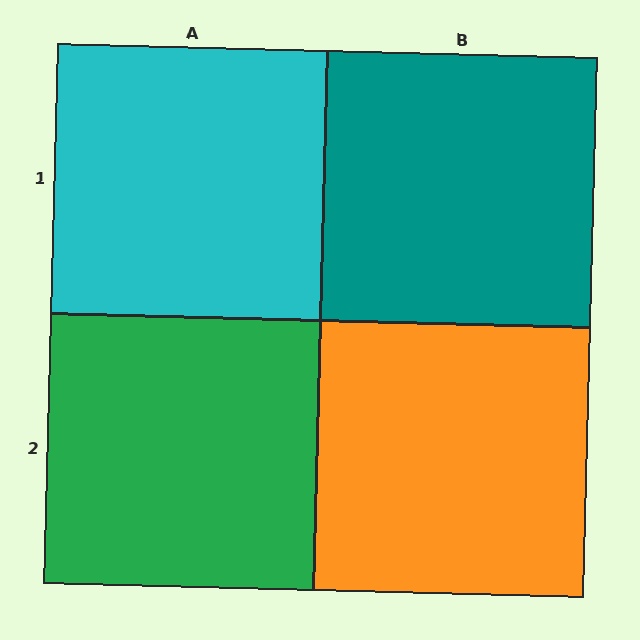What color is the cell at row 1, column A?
Cyan.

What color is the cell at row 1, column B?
Teal.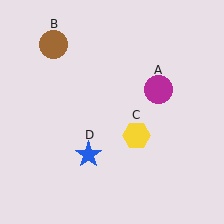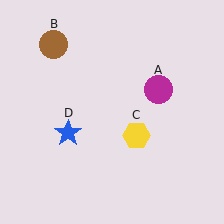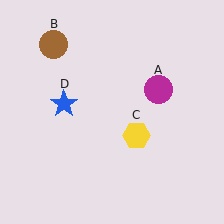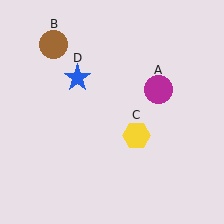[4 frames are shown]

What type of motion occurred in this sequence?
The blue star (object D) rotated clockwise around the center of the scene.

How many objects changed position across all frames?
1 object changed position: blue star (object D).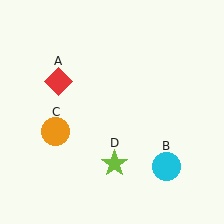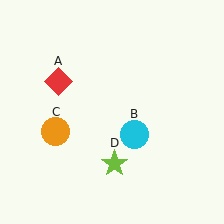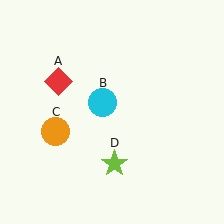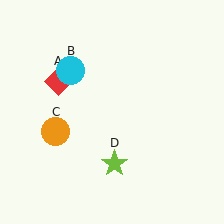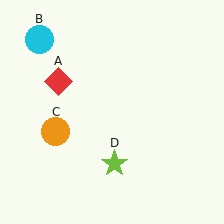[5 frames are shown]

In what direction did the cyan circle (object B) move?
The cyan circle (object B) moved up and to the left.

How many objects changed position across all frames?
1 object changed position: cyan circle (object B).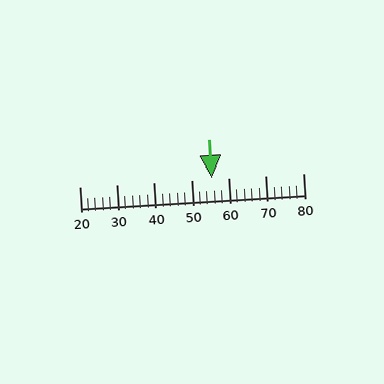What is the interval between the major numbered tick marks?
The major tick marks are spaced 10 units apart.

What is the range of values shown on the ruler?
The ruler shows values from 20 to 80.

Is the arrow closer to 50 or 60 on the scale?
The arrow is closer to 60.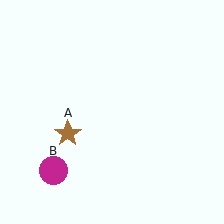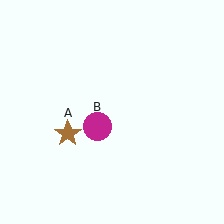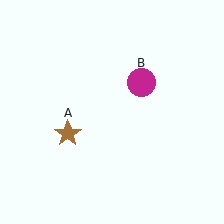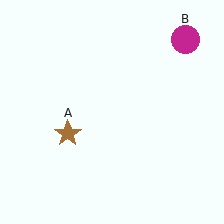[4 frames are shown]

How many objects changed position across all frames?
1 object changed position: magenta circle (object B).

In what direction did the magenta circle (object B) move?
The magenta circle (object B) moved up and to the right.